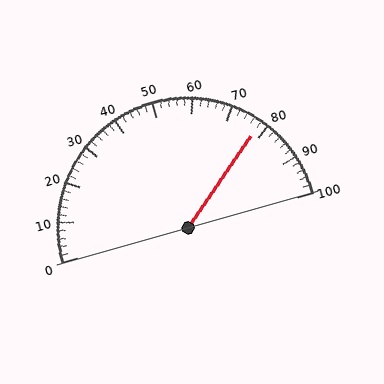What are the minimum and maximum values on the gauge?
The gauge ranges from 0 to 100.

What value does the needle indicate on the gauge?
The needle indicates approximately 78.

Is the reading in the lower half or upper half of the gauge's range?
The reading is in the upper half of the range (0 to 100).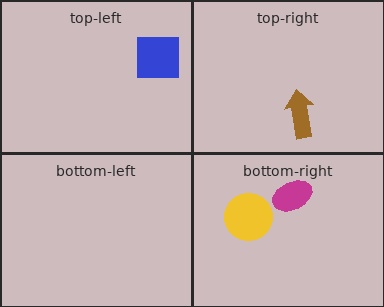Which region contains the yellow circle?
The bottom-right region.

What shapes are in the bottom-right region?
The magenta ellipse, the yellow circle.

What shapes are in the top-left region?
The blue square.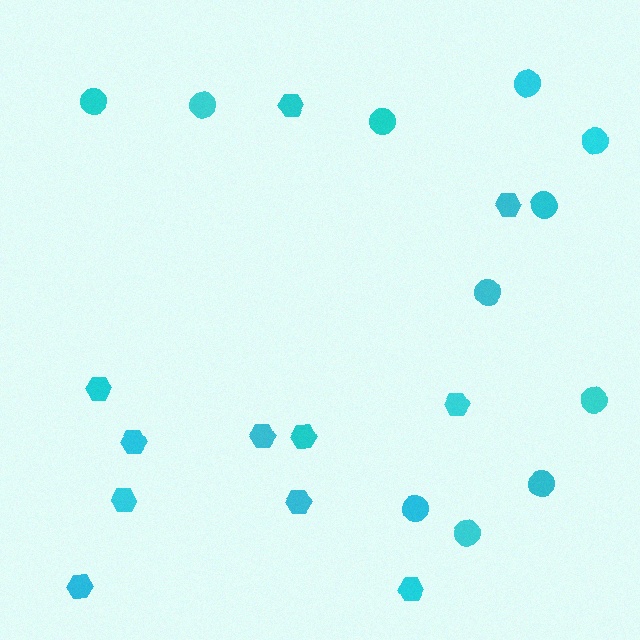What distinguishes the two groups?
There are 2 groups: one group of circles (11) and one group of hexagons (11).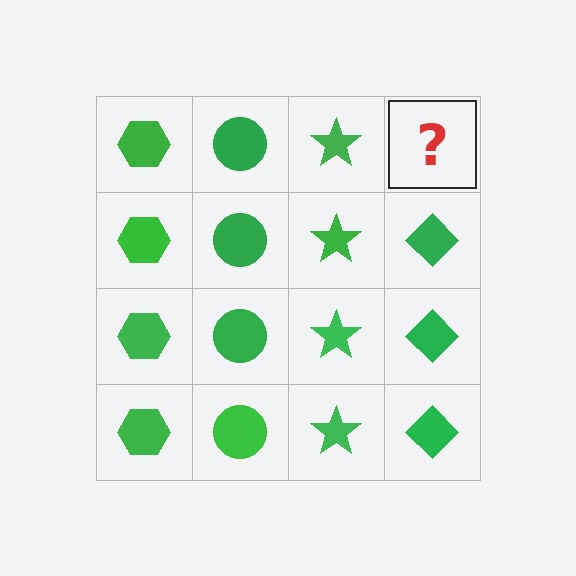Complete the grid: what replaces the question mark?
The question mark should be replaced with a green diamond.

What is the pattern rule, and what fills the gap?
The rule is that each column has a consistent shape. The gap should be filled with a green diamond.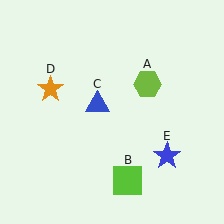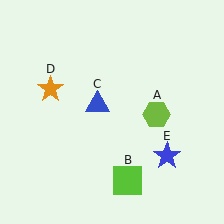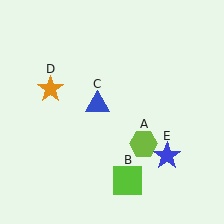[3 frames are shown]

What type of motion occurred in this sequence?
The lime hexagon (object A) rotated clockwise around the center of the scene.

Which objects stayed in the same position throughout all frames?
Lime square (object B) and blue triangle (object C) and orange star (object D) and blue star (object E) remained stationary.